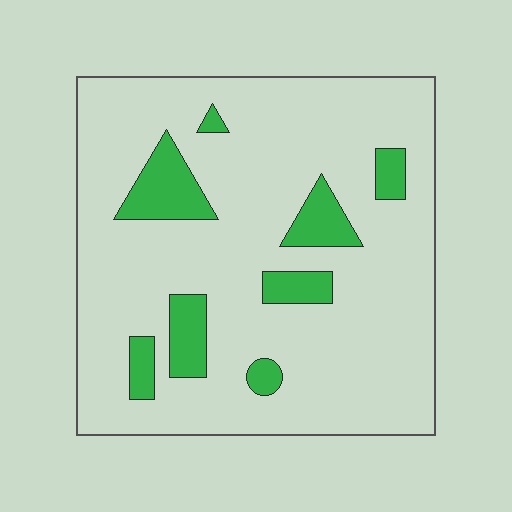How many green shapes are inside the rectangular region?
8.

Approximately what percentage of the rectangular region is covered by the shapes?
Approximately 15%.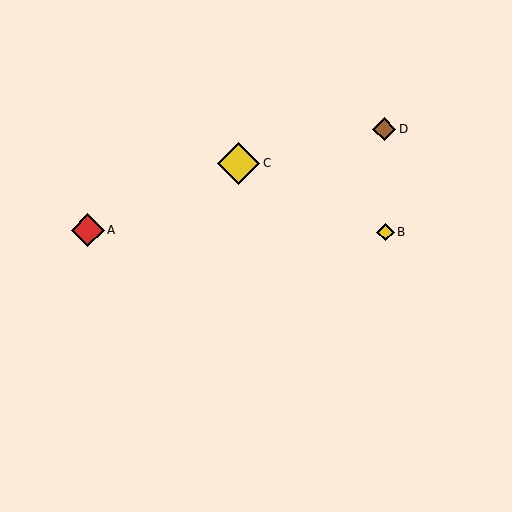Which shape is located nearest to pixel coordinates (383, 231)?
The yellow diamond (labeled B) at (385, 232) is nearest to that location.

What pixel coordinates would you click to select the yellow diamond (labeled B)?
Click at (385, 232) to select the yellow diamond B.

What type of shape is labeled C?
Shape C is a yellow diamond.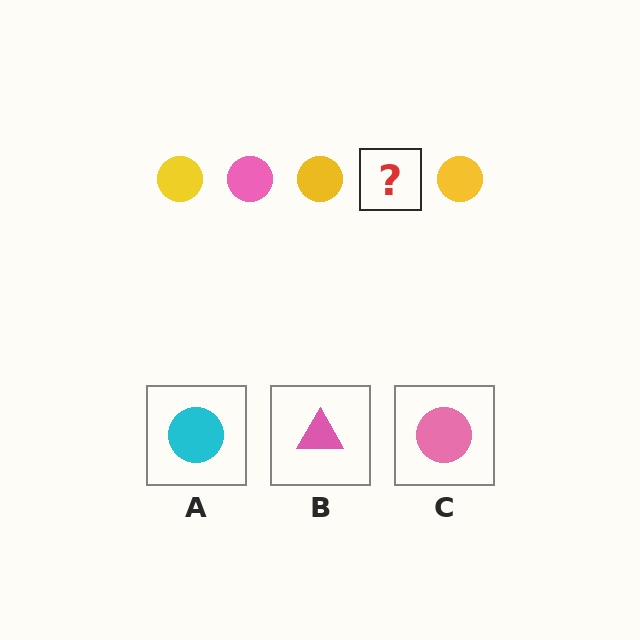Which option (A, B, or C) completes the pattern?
C.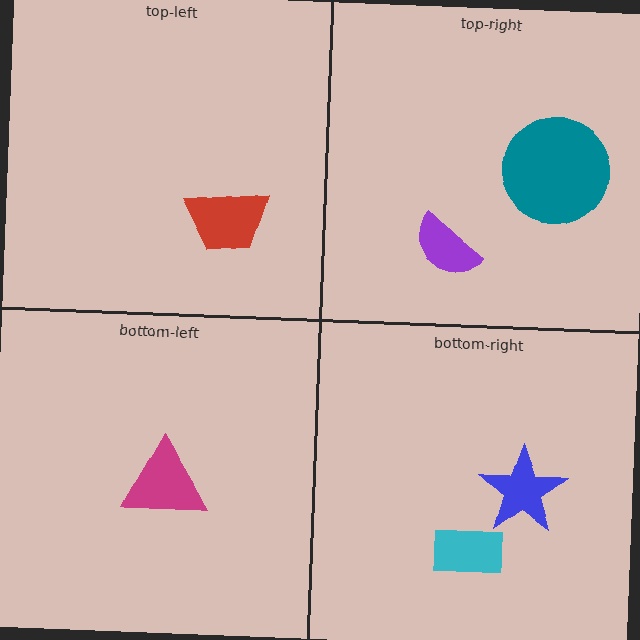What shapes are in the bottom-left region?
The magenta triangle.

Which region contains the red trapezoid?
The top-left region.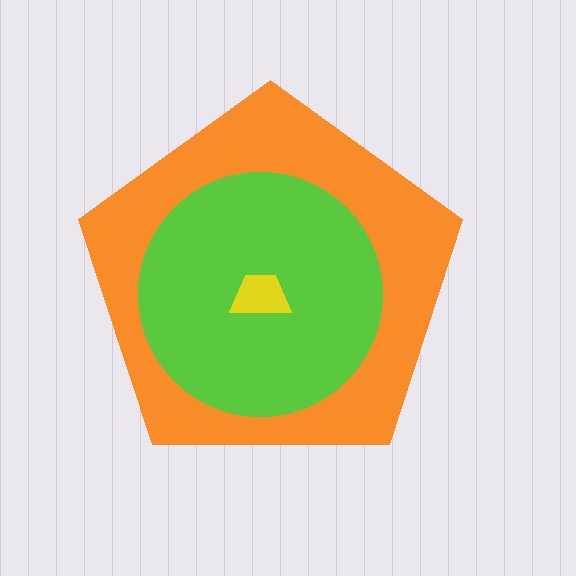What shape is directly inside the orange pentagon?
The lime circle.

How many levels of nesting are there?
3.